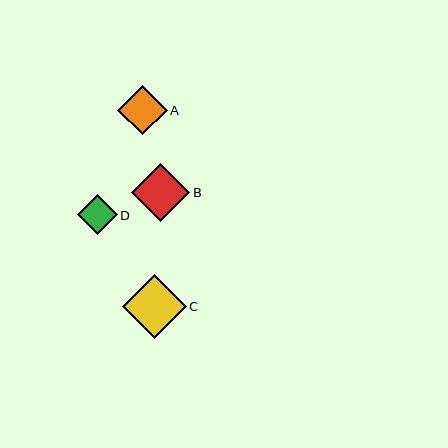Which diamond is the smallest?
Diamond D is the smallest with a size of approximately 40 pixels.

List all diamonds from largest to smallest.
From largest to smallest: C, B, A, D.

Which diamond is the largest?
Diamond C is the largest with a size of approximately 64 pixels.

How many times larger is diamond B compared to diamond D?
Diamond B is approximately 1.4 times the size of diamond D.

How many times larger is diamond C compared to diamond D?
Diamond C is approximately 1.6 times the size of diamond D.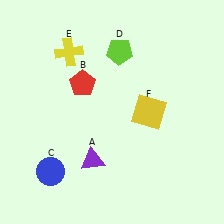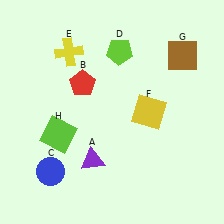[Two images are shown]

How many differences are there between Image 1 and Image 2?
There are 2 differences between the two images.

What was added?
A brown square (G), a lime square (H) were added in Image 2.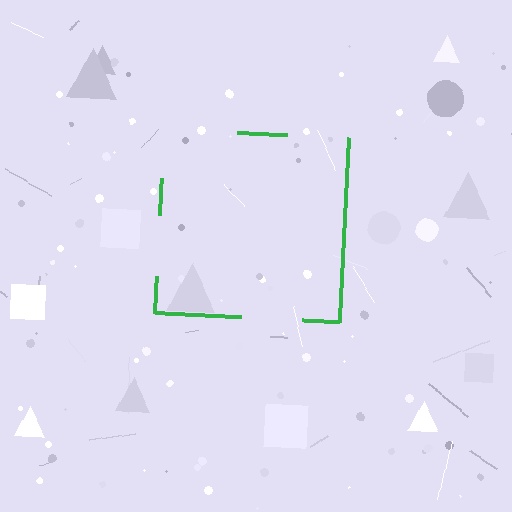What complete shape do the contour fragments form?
The contour fragments form a square.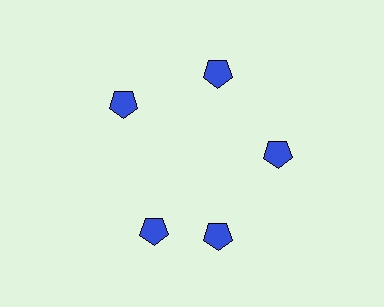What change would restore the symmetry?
The symmetry would be restored by rotating it back into even spacing with its neighbors so that all 5 pentagons sit at equal angles and equal distance from the center.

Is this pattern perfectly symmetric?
No. The 5 blue pentagons are arranged in a ring, but one element near the 8 o'clock position is rotated out of alignment along the ring, breaking the 5-fold rotational symmetry.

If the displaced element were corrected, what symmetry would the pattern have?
It would have 5-fold rotational symmetry — the pattern would map onto itself every 72 degrees.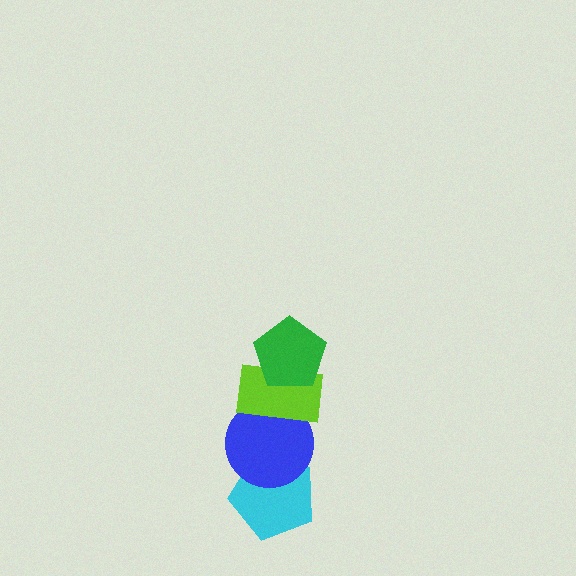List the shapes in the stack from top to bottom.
From top to bottom: the green pentagon, the lime rectangle, the blue circle, the cyan pentagon.